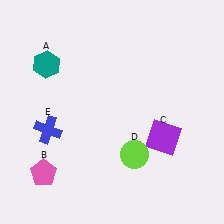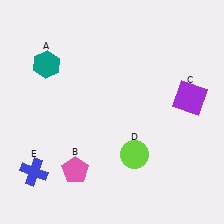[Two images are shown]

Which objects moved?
The objects that moved are: the pink pentagon (B), the purple square (C), the blue cross (E).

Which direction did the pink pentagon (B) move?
The pink pentagon (B) moved right.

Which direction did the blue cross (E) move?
The blue cross (E) moved down.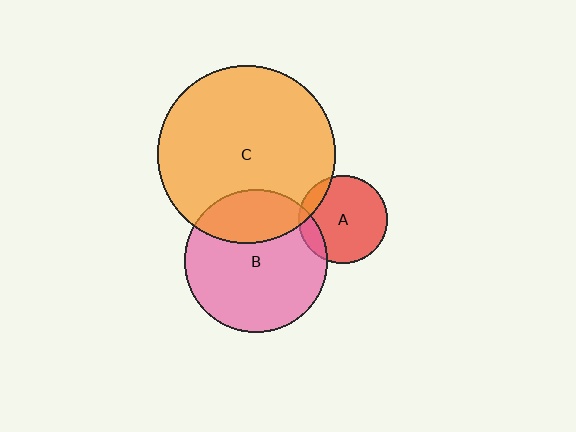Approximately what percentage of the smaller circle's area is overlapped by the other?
Approximately 10%.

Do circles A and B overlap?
Yes.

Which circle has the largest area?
Circle C (orange).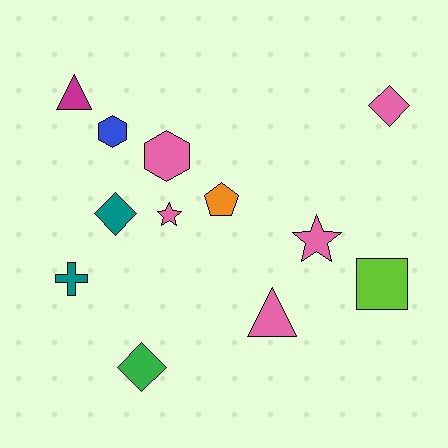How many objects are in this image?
There are 12 objects.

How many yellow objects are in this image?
There are no yellow objects.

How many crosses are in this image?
There is 1 cross.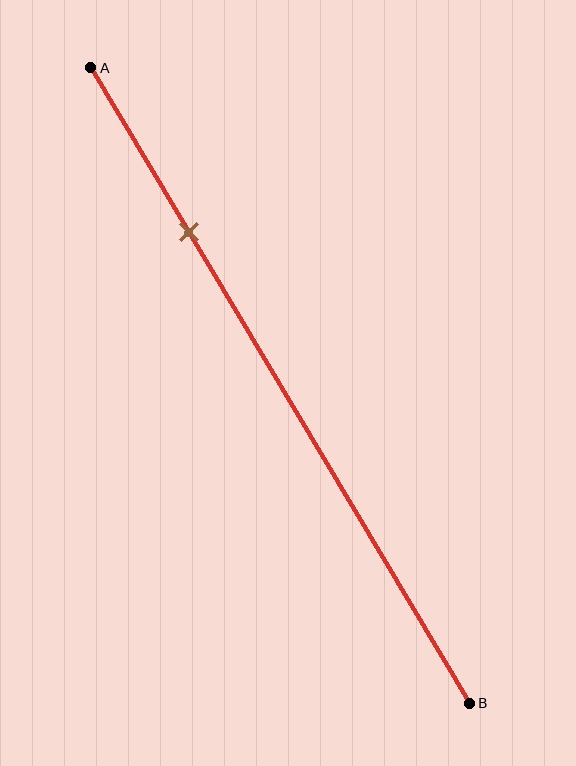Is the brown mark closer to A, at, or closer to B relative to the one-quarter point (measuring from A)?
The brown mark is approximately at the one-quarter point of segment AB.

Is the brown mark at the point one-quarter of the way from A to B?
Yes, the mark is approximately at the one-quarter point.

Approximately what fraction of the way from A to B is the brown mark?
The brown mark is approximately 25% of the way from A to B.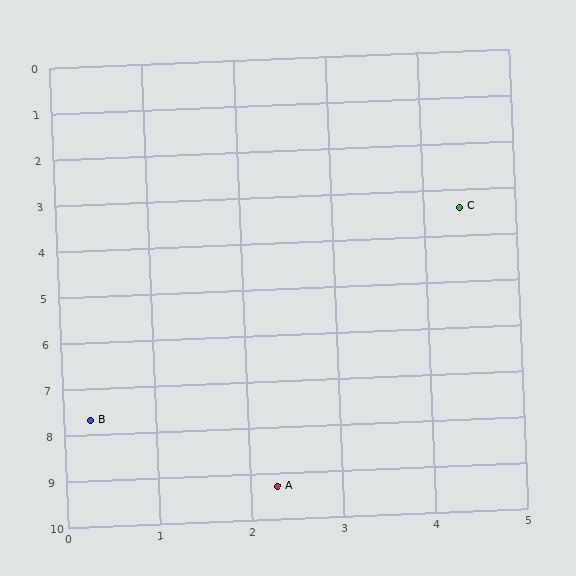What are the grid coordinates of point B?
Point B is at approximately (0.3, 7.7).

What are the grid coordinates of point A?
Point A is at approximately (2.3, 9.3).